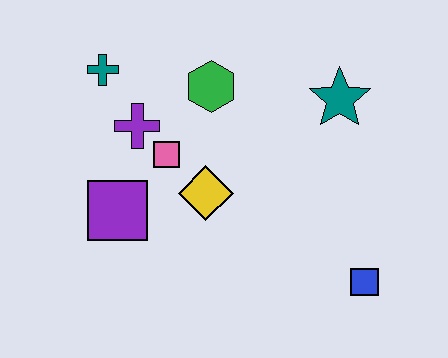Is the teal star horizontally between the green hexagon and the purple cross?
No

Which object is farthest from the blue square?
The teal cross is farthest from the blue square.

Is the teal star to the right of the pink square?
Yes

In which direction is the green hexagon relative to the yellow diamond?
The green hexagon is above the yellow diamond.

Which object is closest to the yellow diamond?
The pink square is closest to the yellow diamond.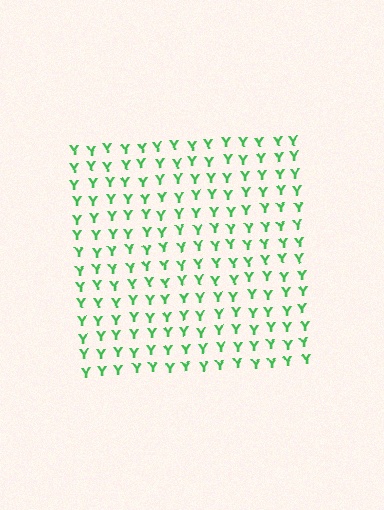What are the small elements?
The small elements are letter Y's.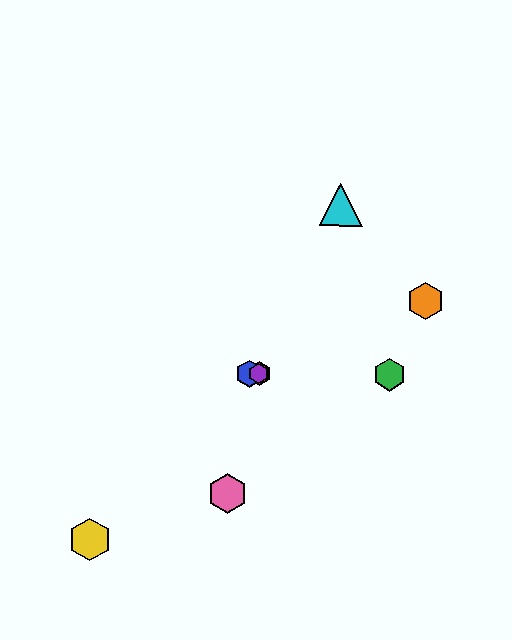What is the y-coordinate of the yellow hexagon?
The yellow hexagon is at y≈539.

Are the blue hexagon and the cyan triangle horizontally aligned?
No, the blue hexagon is at y≈374 and the cyan triangle is at y≈205.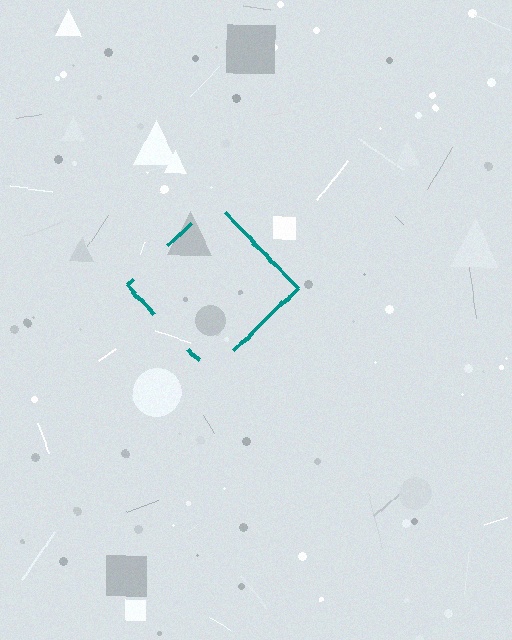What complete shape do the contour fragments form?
The contour fragments form a diamond.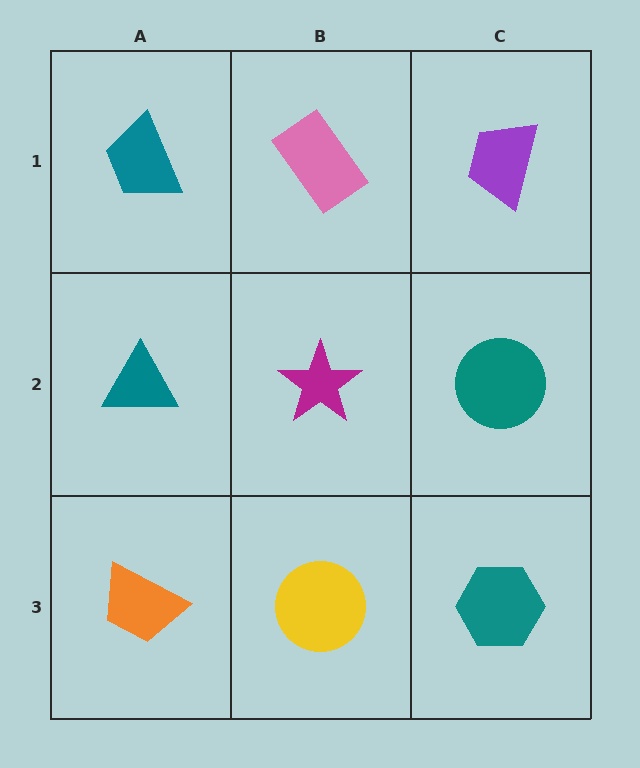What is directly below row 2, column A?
An orange trapezoid.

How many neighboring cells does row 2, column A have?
3.